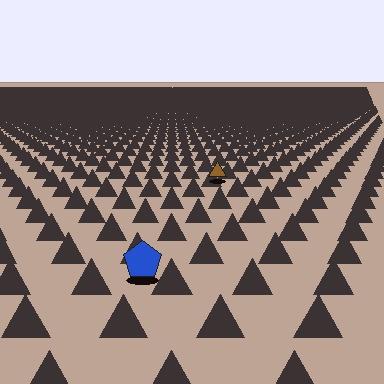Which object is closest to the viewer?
The blue pentagon is closest. The texture marks near it are larger and more spread out.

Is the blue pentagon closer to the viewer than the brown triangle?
Yes. The blue pentagon is closer — you can tell from the texture gradient: the ground texture is coarser near it.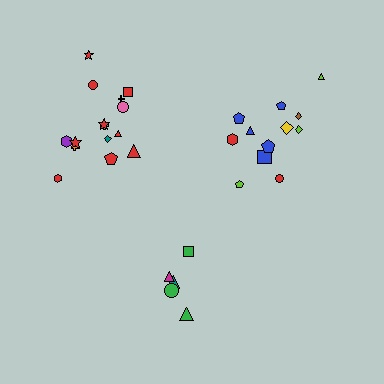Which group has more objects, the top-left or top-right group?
The top-left group.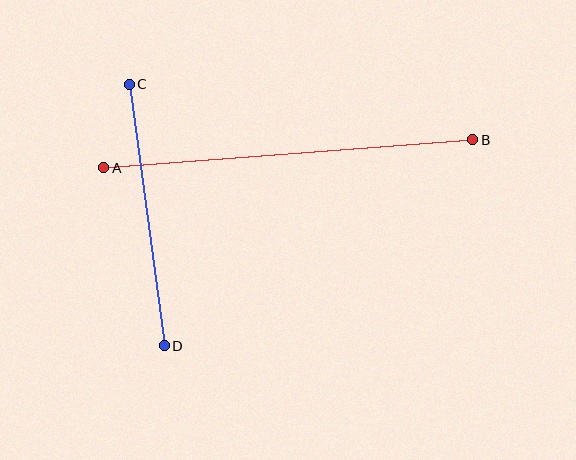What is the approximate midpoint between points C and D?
The midpoint is at approximately (147, 215) pixels.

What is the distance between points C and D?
The distance is approximately 264 pixels.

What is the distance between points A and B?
The distance is approximately 370 pixels.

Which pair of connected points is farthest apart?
Points A and B are farthest apart.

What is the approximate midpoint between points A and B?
The midpoint is at approximately (288, 154) pixels.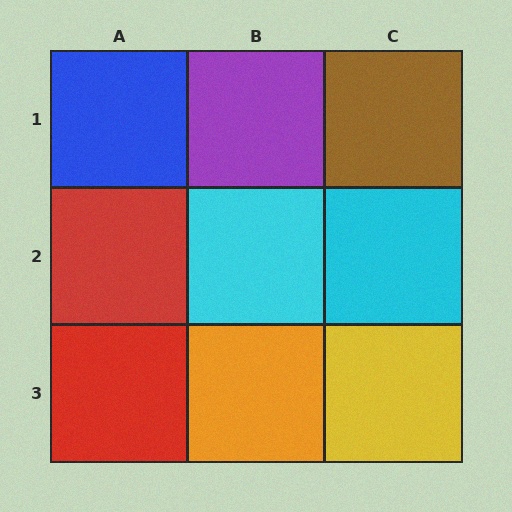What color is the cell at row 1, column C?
Brown.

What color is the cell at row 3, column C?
Yellow.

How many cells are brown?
1 cell is brown.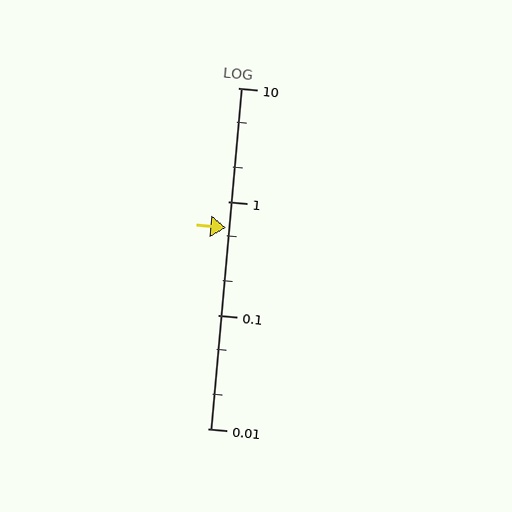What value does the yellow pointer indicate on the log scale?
The pointer indicates approximately 0.58.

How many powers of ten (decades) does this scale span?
The scale spans 3 decades, from 0.01 to 10.